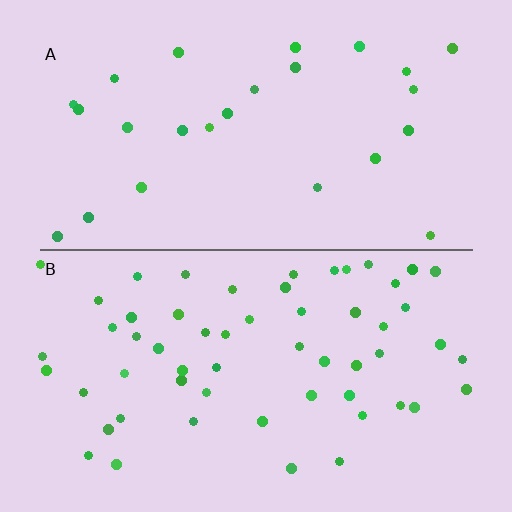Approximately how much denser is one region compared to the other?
Approximately 2.3× — region B over region A.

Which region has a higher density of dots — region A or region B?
B (the bottom).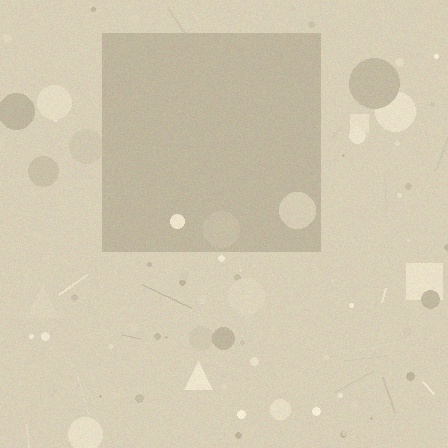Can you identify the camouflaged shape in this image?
The camouflaged shape is a square.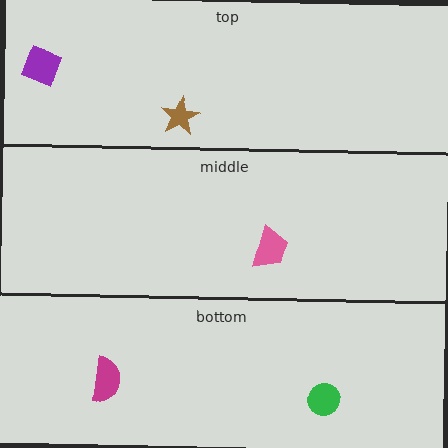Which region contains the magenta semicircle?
The bottom region.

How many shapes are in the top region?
2.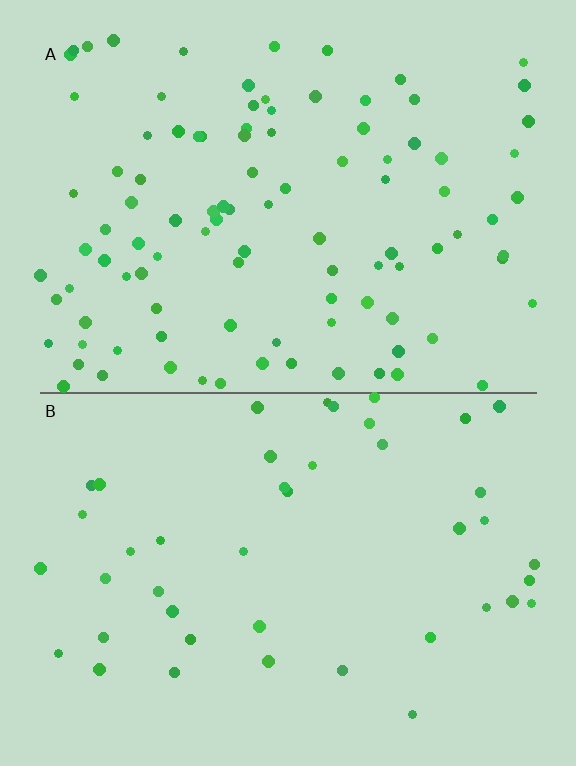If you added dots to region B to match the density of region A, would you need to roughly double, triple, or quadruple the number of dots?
Approximately double.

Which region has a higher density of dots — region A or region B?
A (the top).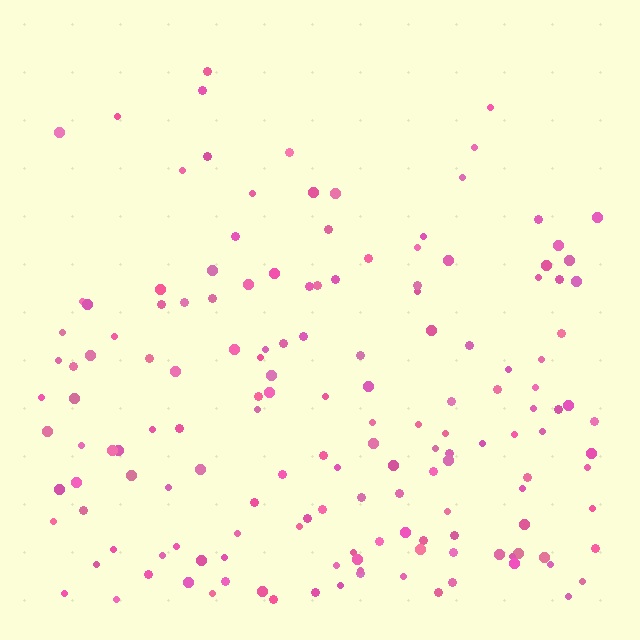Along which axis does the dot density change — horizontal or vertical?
Vertical.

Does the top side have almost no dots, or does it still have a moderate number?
Still a moderate number, just noticeably fewer than the bottom.